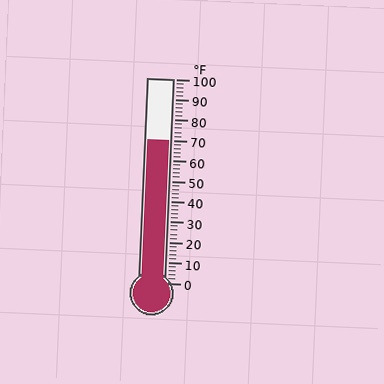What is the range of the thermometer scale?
The thermometer scale ranges from 0°F to 100°F.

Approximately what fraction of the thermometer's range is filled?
The thermometer is filled to approximately 70% of its range.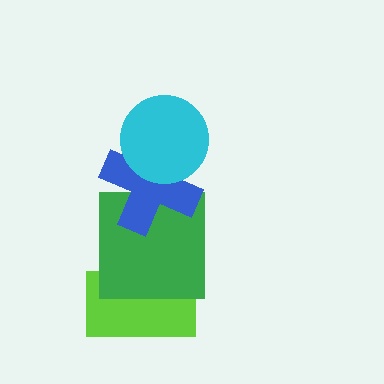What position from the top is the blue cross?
The blue cross is 2nd from the top.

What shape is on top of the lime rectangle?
The green square is on top of the lime rectangle.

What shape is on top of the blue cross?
The cyan circle is on top of the blue cross.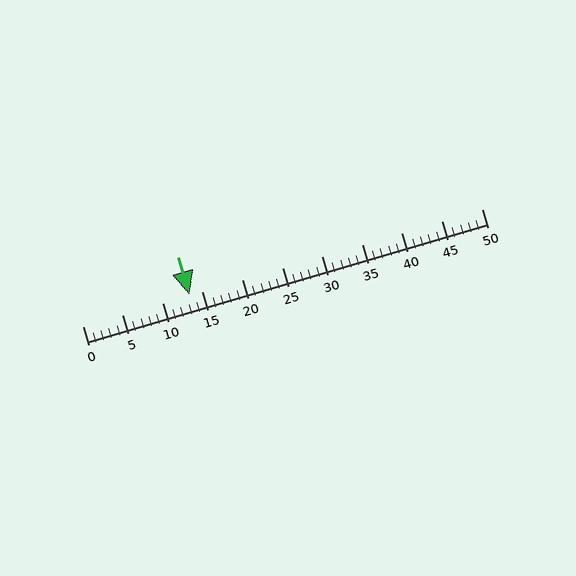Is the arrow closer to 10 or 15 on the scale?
The arrow is closer to 15.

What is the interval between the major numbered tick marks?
The major tick marks are spaced 5 units apart.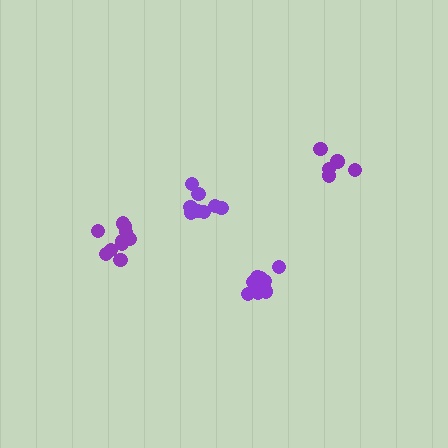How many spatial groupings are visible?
There are 4 spatial groupings.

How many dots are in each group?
Group 1: 5 dots, Group 2: 8 dots, Group 3: 10 dots, Group 4: 10 dots (33 total).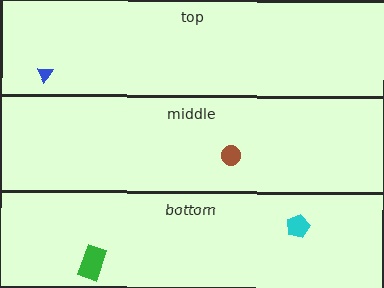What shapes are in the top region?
The blue triangle.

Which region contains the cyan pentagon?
The bottom region.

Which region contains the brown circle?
The middle region.